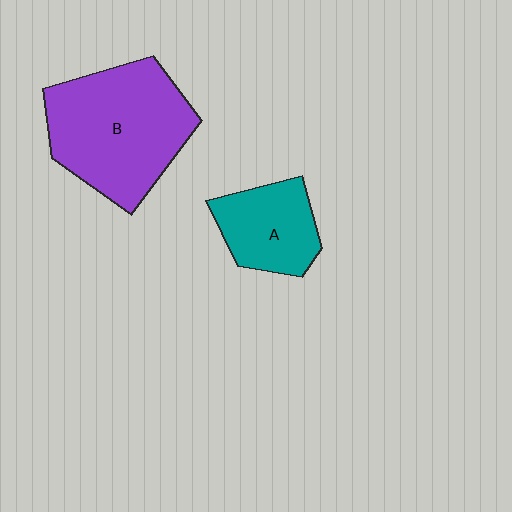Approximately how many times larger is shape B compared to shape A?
Approximately 2.0 times.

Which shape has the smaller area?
Shape A (teal).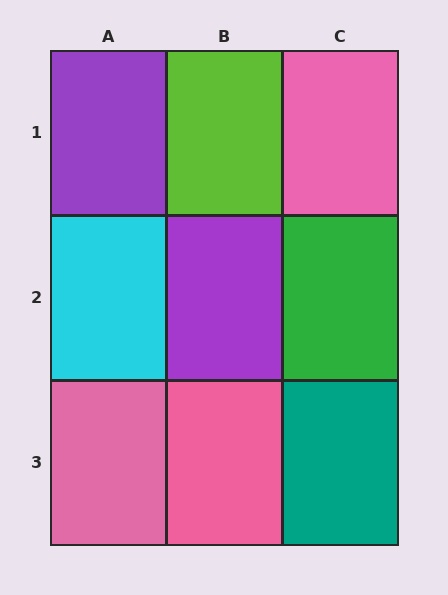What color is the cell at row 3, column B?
Pink.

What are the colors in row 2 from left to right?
Cyan, purple, green.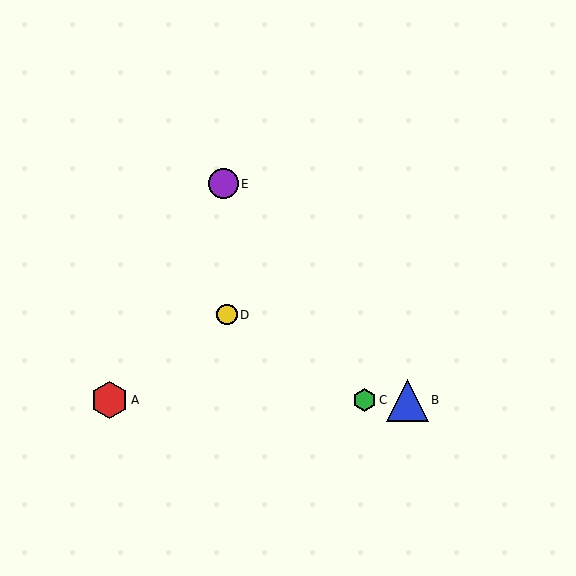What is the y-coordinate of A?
Object A is at y≈400.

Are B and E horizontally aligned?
No, B is at y≈400 and E is at y≈184.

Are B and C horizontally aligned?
Yes, both are at y≈400.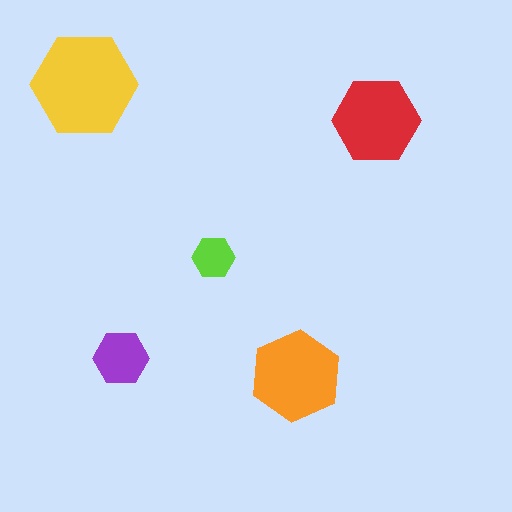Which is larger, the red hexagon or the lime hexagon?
The red one.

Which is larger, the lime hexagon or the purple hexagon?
The purple one.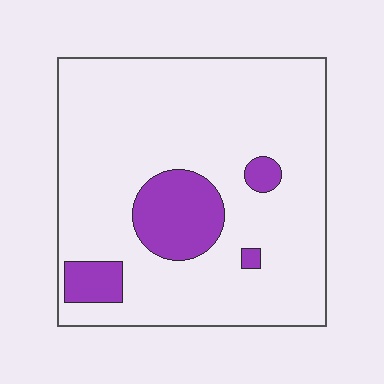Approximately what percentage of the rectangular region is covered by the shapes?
Approximately 15%.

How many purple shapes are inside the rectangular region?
4.